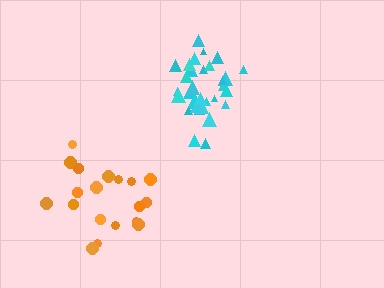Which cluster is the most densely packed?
Cyan.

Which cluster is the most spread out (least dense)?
Orange.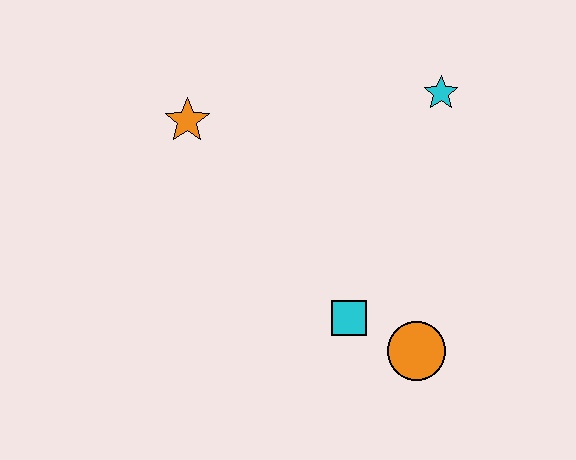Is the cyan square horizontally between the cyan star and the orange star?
Yes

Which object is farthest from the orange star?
The orange circle is farthest from the orange star.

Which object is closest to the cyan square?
The orange circle is closest to the cyan square.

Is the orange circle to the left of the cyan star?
Yes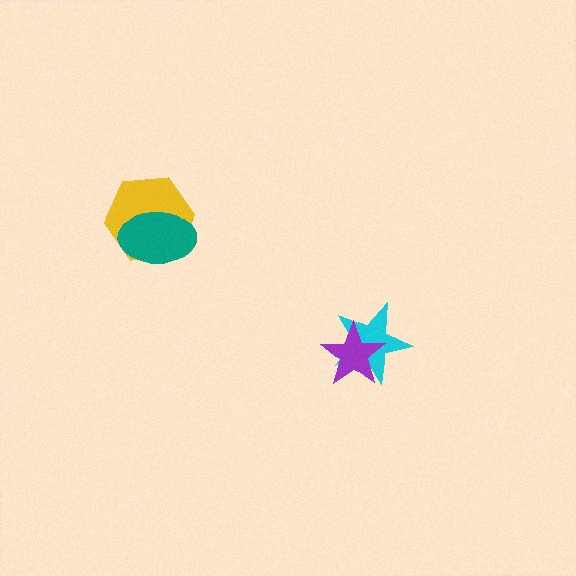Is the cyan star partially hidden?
Yes, it is partially covered by another shape.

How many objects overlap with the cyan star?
1 object overlaps with the cyan star.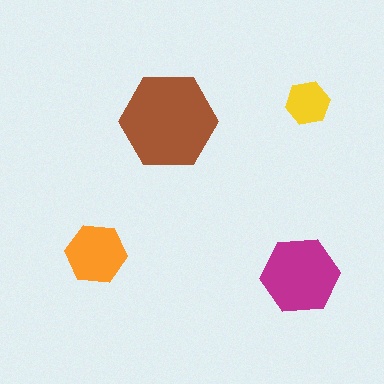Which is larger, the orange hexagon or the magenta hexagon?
The magenta one.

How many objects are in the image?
There are 4 objects in the image.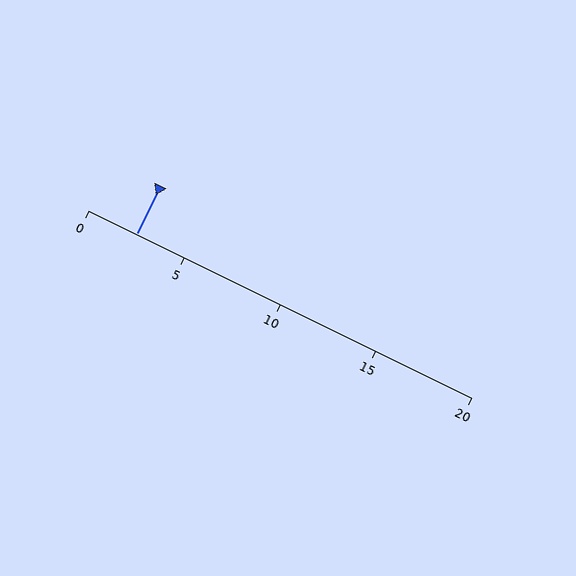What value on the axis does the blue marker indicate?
The marker indicates approximately 2.5.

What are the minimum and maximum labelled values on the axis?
The axis runs from 0 to 20.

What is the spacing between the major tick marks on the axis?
The major ticks are spaced 5 apart.